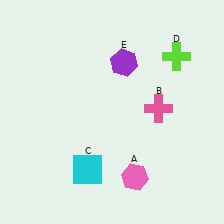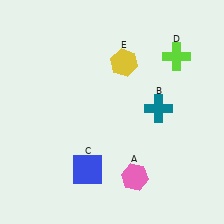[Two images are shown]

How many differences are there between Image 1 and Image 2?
There are 3 differences between the two images.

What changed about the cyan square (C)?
In Image 1, C is cyan. In Image 2, it changed to blue.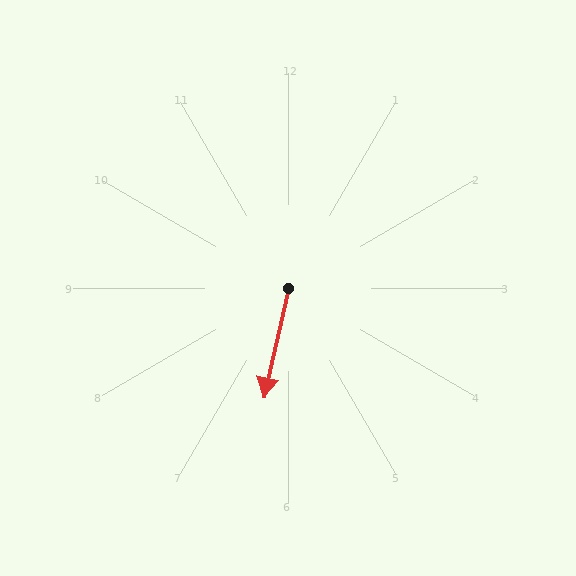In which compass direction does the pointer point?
South.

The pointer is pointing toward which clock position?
Roughly 6 o'clock.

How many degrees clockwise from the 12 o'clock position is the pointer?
Approximately 193 degrees.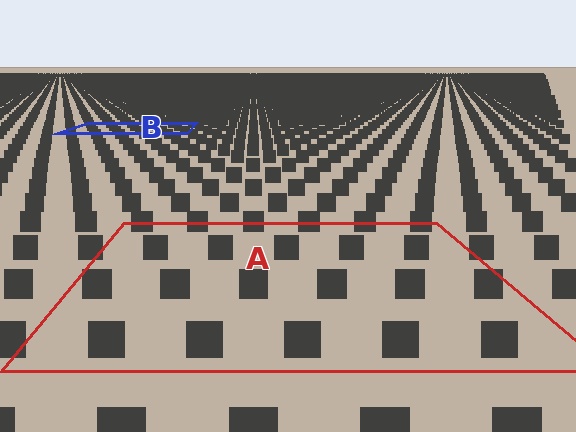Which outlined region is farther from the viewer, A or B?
Region B is farther from the viewer — the texture elements inside it appear smaller and more densely packed.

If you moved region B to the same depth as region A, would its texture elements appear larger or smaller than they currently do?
They would appear larger. At a closer depth, the same texture elements are projected at a bigger on-screen size.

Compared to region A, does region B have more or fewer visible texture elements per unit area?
Region B has more texture elements per unit area — they are packed more densely because it is farther away.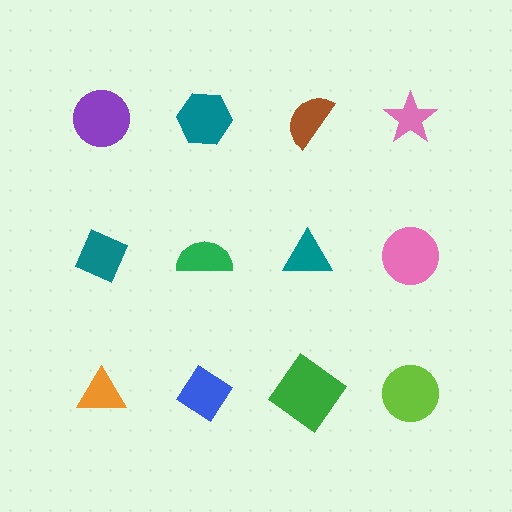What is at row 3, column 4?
A lime circle.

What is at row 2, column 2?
A green semicircle.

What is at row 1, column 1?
A purple circle.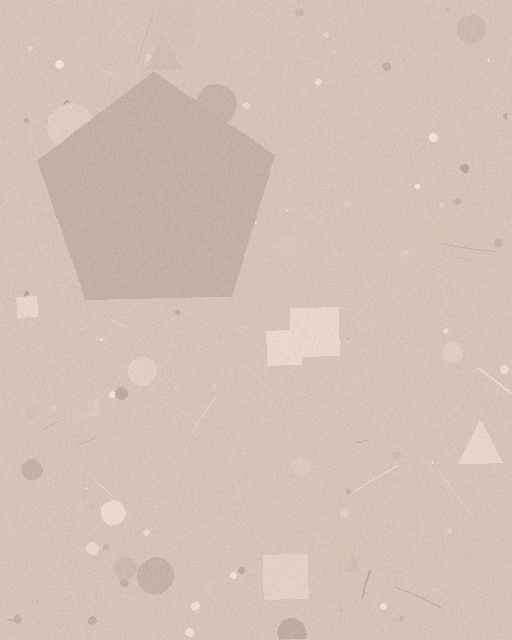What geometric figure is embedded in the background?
A pentagon is embedded in the background.